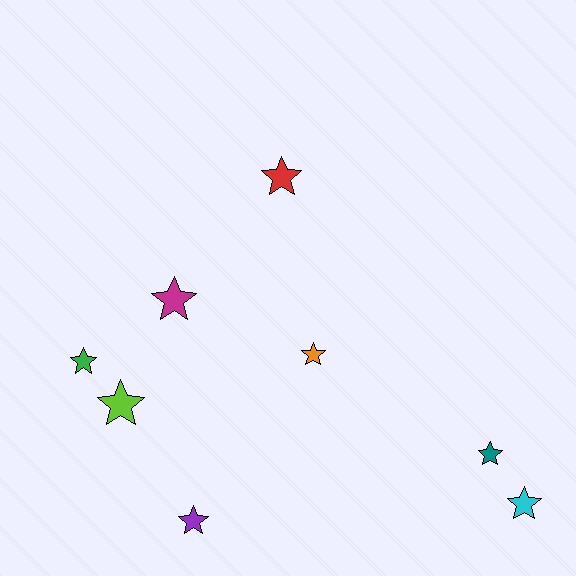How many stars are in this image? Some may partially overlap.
There are 8 stars.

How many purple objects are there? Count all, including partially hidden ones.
There is 1 purple object.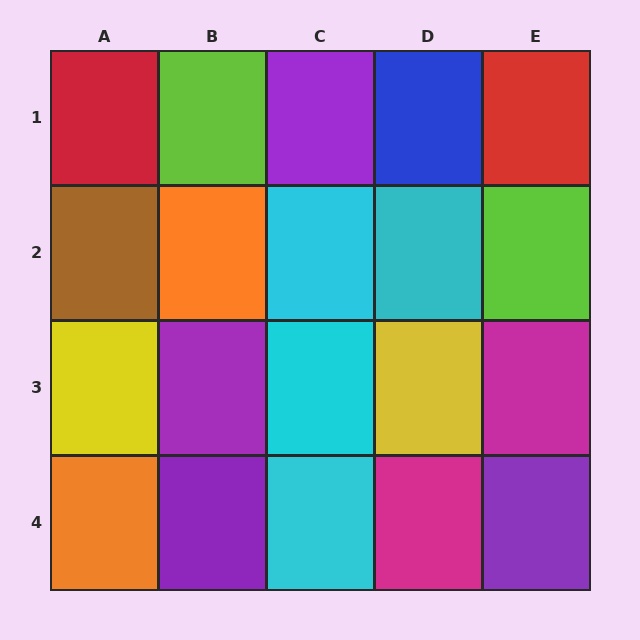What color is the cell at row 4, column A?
Orange.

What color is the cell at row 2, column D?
Cyan.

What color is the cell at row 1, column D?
Blue.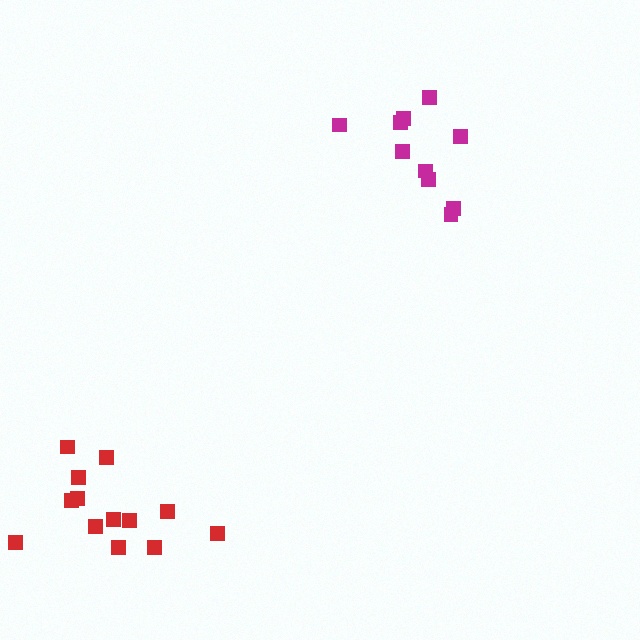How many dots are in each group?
Group 1: 13 dots, Group 2: 10 dots (23 total).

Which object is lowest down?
The red cluster is bottommost.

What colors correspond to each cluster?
The clusters are colored: red, magenta.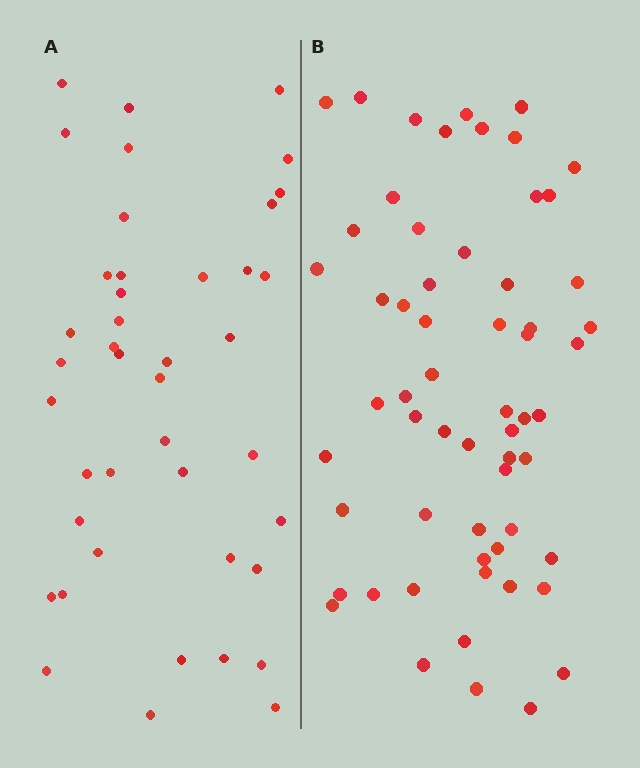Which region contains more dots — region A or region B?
Region B (the right region) has more dots.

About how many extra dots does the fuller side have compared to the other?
Region B has approximately 20 more dots than region A.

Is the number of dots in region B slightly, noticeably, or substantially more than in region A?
Region B has noticeably more, but not dramatically so. The ratio is roughly 1.4 to 1.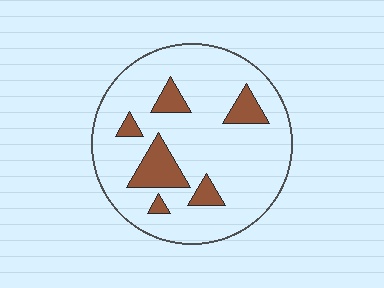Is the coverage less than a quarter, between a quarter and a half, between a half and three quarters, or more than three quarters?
Less than a quarter.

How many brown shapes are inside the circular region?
6.